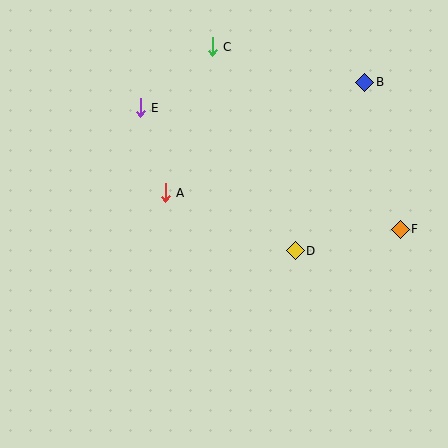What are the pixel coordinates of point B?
Point B is at (365, 82).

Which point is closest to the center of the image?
Point A at (165, 193) is closest to the center.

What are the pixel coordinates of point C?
Point C is at (212, 47).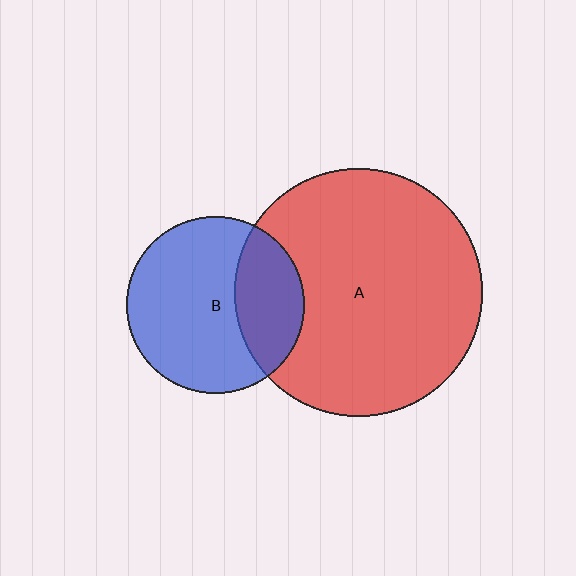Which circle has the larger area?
Circle A (red).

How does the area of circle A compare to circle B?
Approximately 2.0 times.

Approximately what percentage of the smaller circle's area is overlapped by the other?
Approximately 30%.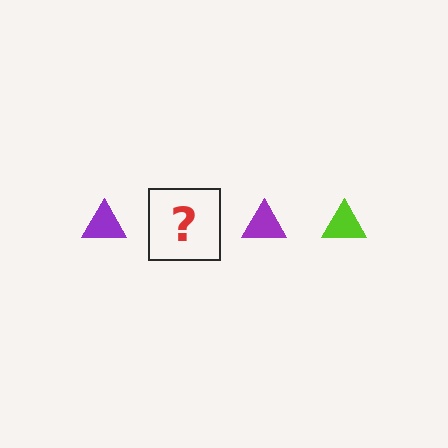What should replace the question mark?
The question mark should be replaced with a lime triangle.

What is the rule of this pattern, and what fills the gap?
The rule is that the pattern cycles through purple, lime triangles. The gap should be filled with a lime triangle.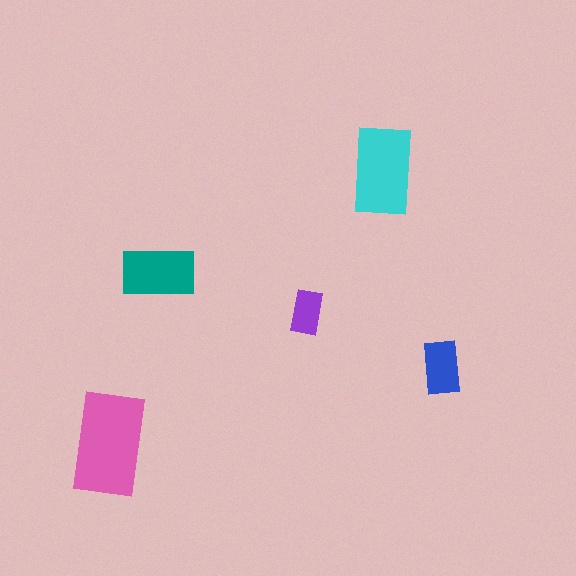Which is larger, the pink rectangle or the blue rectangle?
The pink one.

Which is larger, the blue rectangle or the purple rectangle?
The blue one.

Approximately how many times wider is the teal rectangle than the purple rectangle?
About 1.5 times wider.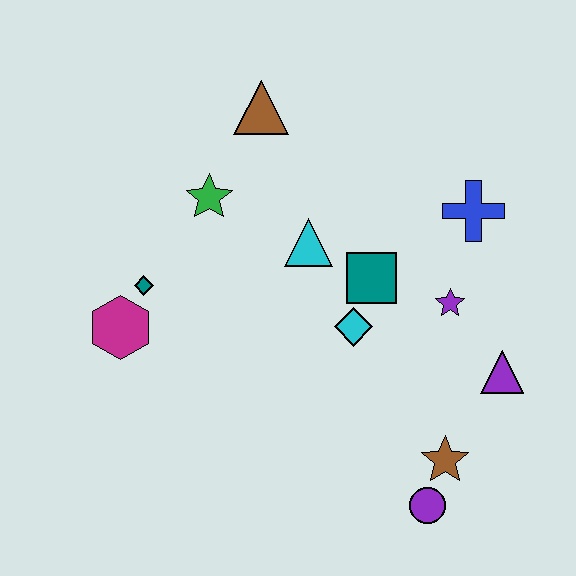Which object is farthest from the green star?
The purple circle is farthest from the green star.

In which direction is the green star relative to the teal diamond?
The green star is above the teal diamond.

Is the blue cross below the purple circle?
No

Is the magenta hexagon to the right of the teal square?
No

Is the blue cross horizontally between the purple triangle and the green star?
Yes